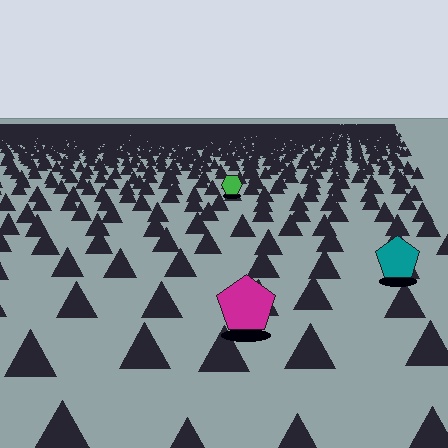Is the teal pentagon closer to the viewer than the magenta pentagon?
No. The magenta pentagon is closer — you can tell from the texture gradient: the ground texture is coarser near it.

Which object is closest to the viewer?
The magenta pentagon is closest. The texture marks near it are larger and more spread out.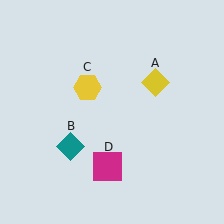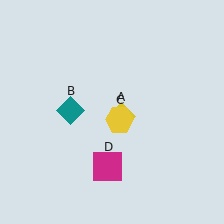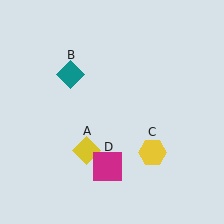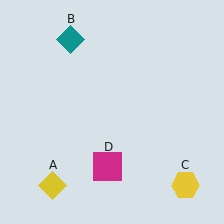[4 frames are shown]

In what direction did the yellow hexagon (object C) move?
The yellow hexagon (object C) moved down and to the right.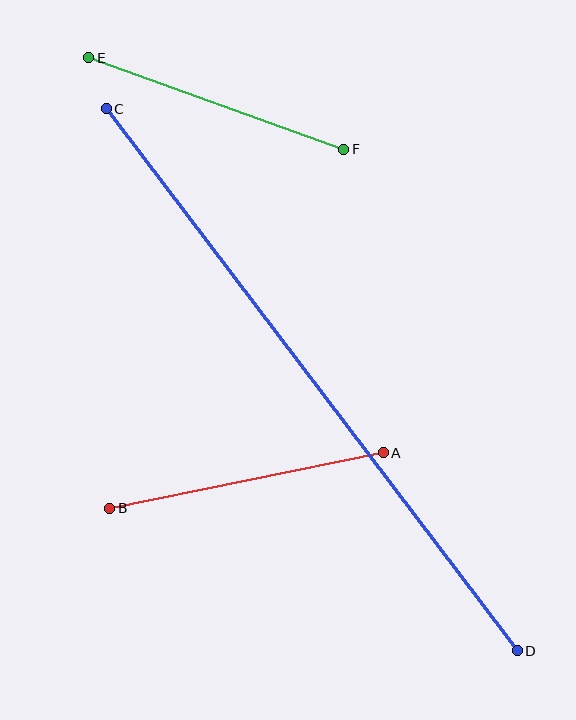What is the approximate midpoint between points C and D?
The midpoint is at approximately (312, 380) pixels.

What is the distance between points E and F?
The distance is approximately 271 pixels.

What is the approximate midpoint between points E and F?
The midpoint is at approximately (216, 104) pixels.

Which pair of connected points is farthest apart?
Points C and D are farthest apart.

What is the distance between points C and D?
The distance is approximately 680 pixels.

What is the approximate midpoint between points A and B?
The midpoint is at approximately (246, 481) pixels.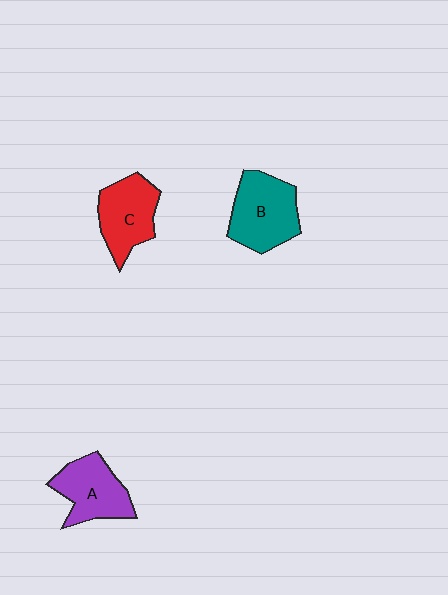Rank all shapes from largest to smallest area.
From largest to smallest: B (teal), C (red), A (purple).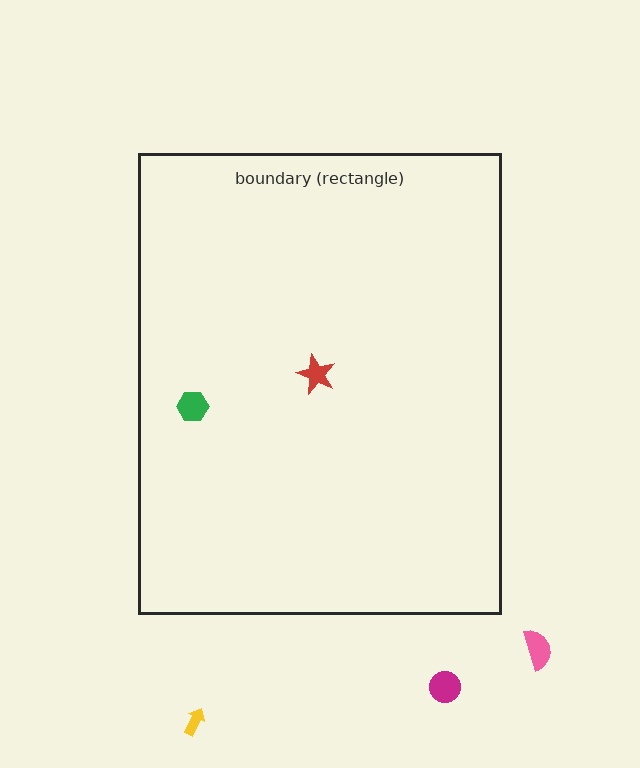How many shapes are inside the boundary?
2 inside, 3 outside.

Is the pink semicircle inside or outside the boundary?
Outside.